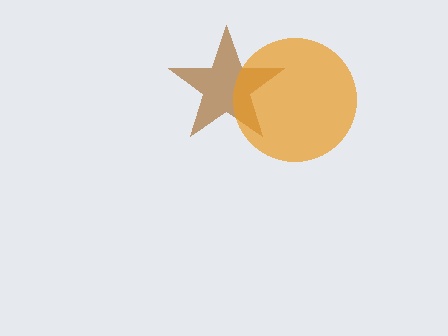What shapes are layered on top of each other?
The layered shapes are: a brown star, an orange circle.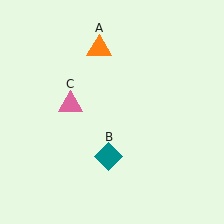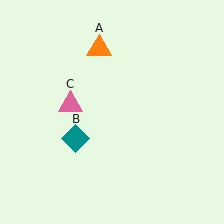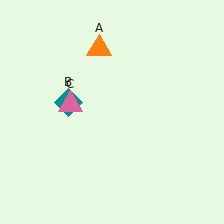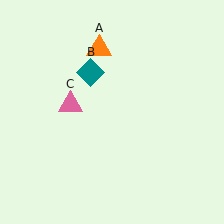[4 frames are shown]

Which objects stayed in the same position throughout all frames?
Orange triangle (object A) and pink triangle (object C) remained stationary.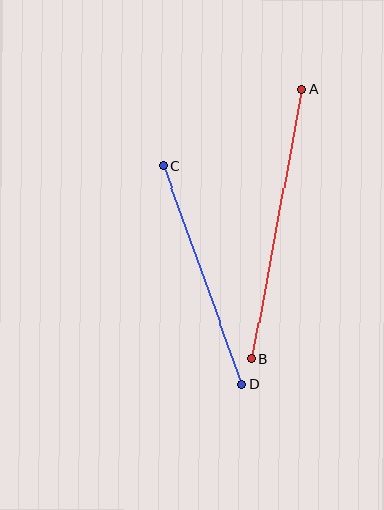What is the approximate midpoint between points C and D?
The midpoint is at approximately (202, 275) pixels.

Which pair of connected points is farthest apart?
Points A and B are farthest apart.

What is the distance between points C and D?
The distance is approximately 233 pixels.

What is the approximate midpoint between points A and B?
The midpoint is at approximately (277, 224) pixels.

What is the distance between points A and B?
The distance is approximately 274 pixels.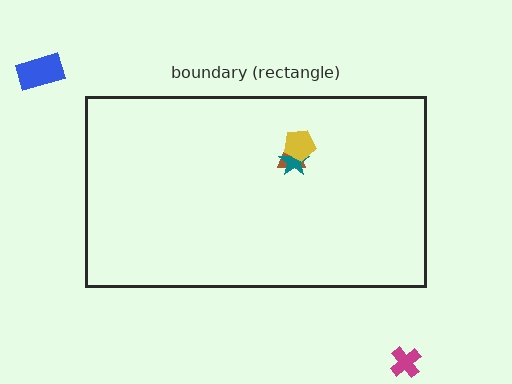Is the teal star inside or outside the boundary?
Inside.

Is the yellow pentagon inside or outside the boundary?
Inside.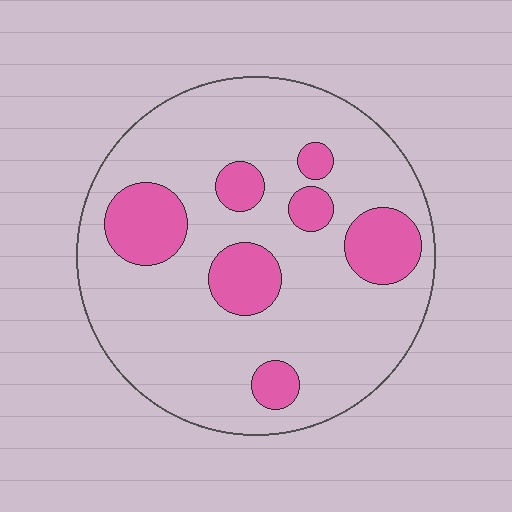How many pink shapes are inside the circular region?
7.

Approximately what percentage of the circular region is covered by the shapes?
Approximately 20%.